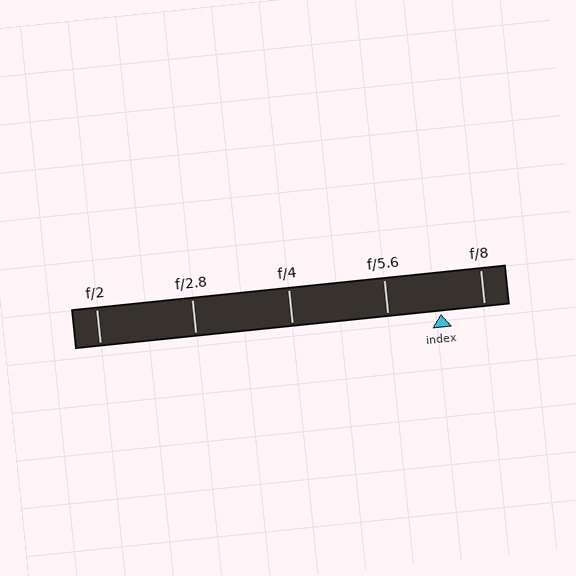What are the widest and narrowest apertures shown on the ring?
The widest aperture shown is f/2 and the narrowest is f/8.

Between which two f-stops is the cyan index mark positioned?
The index mark is between f/5.6 and f/8.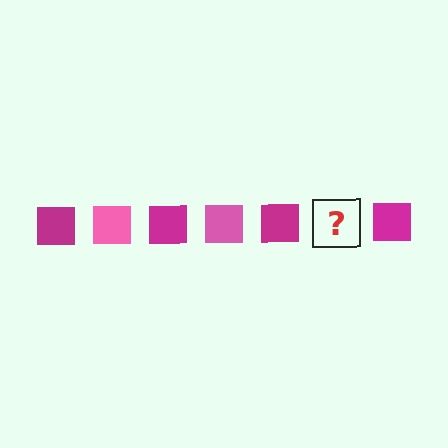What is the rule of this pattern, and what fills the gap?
The rule is that the pattern cycles through magenta, pink squares. The gap should be filled with a pink square.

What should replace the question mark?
The question mark should be replaced with a pink square.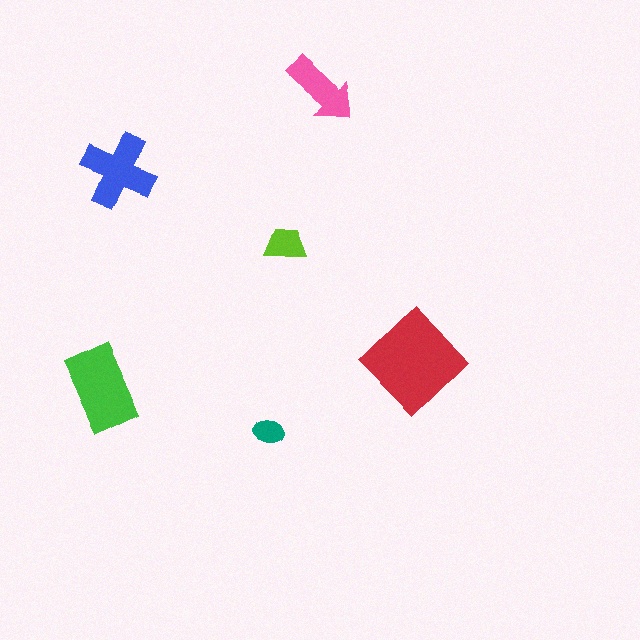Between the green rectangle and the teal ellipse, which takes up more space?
The green rectangle.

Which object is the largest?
The red diamond.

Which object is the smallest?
The teal ellipse.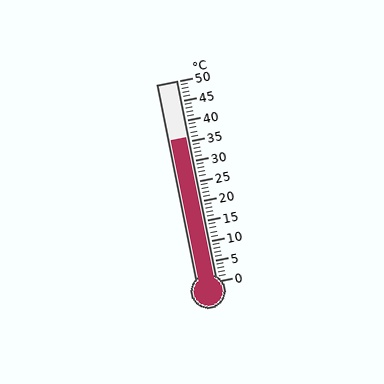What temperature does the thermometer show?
The thermometer shows approximately 36°C.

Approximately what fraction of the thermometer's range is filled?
The thermometer is filled to approximately 70% of its range.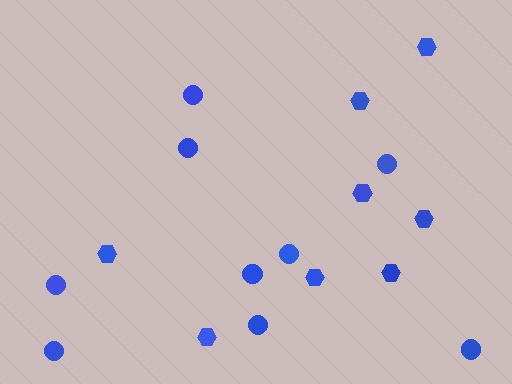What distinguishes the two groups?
There are 2 groups: one group of circles (9) and one group of hexagons (8).